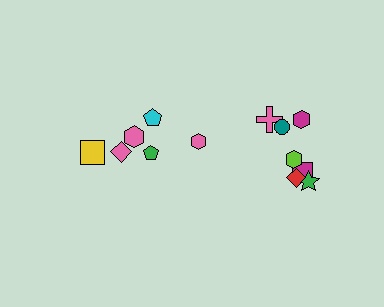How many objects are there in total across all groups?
There are 13 objects.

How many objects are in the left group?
There are 5 objects.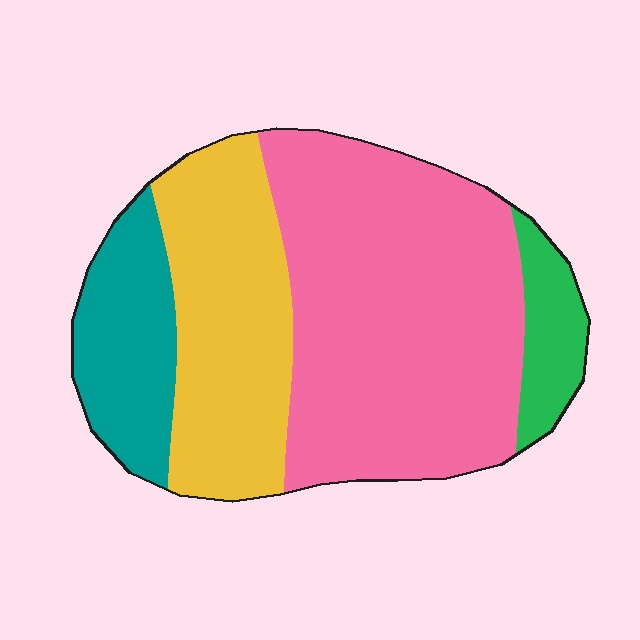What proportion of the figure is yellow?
Yellow takes up about one quarter (1/4) of the figure.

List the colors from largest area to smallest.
From largest to smallest: pink, yellow, teal, green.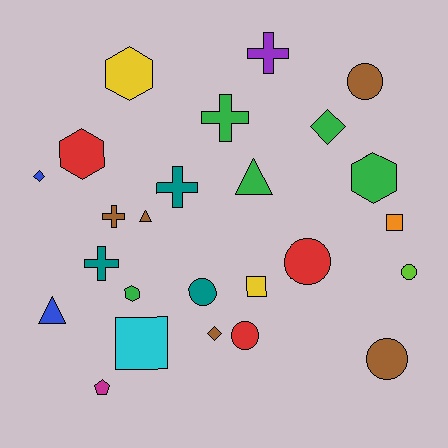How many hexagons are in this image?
There are 4 hexagons.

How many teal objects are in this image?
There are 3 teal objects.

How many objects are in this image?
There are 25 objects.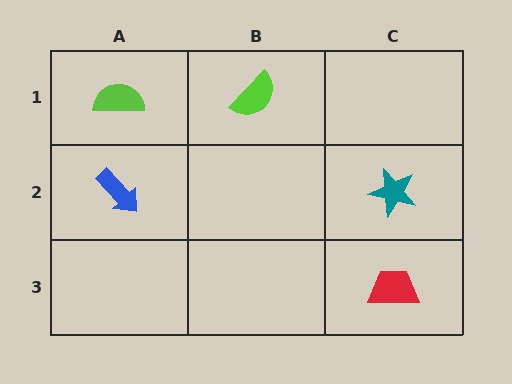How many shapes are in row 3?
1 shape.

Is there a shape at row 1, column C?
No, that cell is empty.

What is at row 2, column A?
A blue arrow.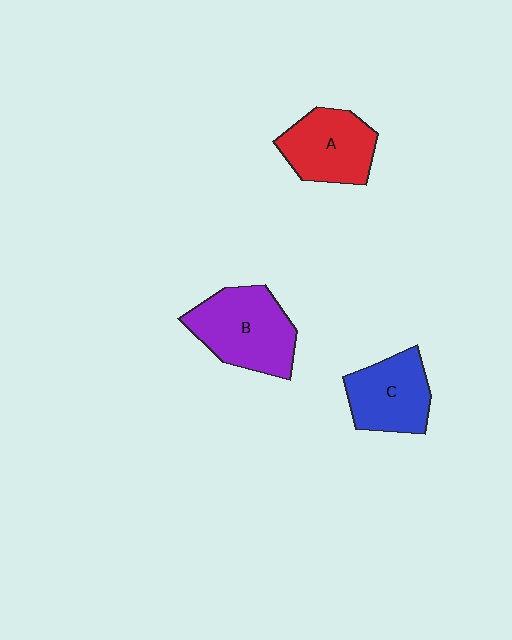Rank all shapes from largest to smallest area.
From largest to smallest: B (purple), A (red), C (blue).